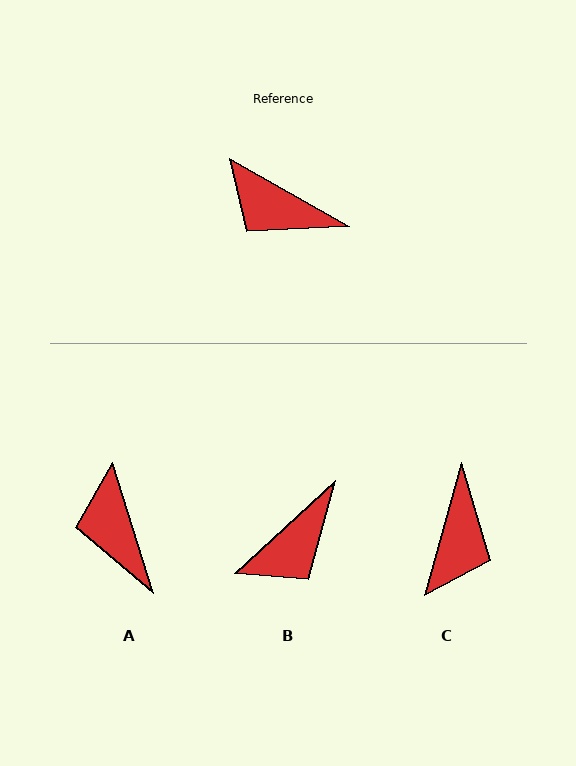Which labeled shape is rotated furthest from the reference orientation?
C, about 104 degrees away.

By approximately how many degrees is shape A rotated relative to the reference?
Approximately 43 degrees clockwise.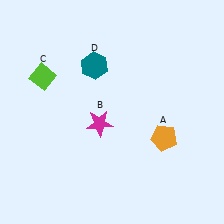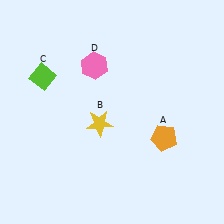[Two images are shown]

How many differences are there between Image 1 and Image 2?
There are 2 differences between the two images.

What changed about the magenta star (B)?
In Image 1, B is magenta. In Image 2, it changed to yellow.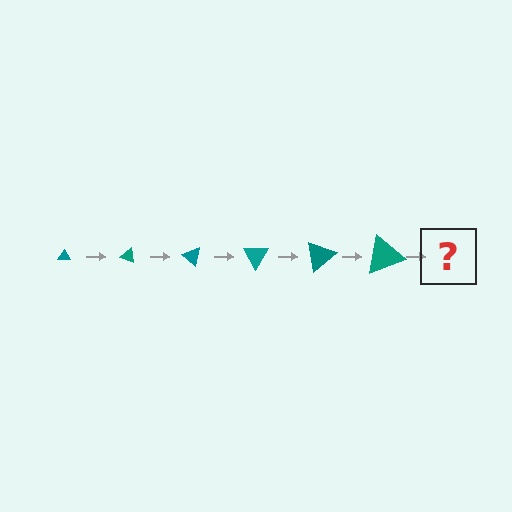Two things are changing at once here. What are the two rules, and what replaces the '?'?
The two rules are that the triangle grows larger each step and it rotates 20 degrees each step. The '?' should be a triangle, larger than the previous one and rotated 120 degrees from the start.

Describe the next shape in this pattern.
It should be a triangle, larger than the previous one and rotated 120 degrees from the start.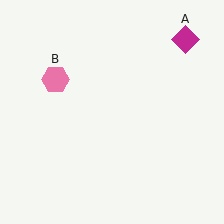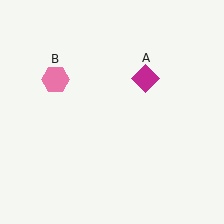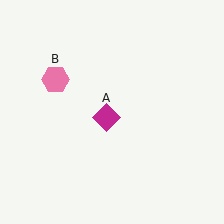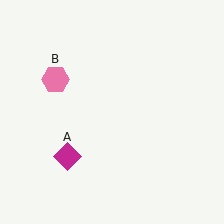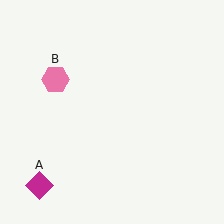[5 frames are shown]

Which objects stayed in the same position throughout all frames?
Pink hexagon (object B) remained stationary.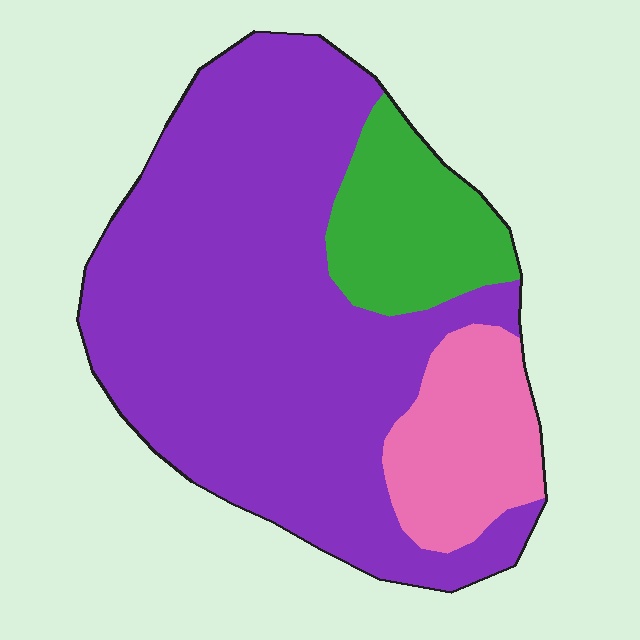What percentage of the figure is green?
Green takes up less than a sixth of the figure.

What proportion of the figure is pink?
Pink covers about 15% of the figure.